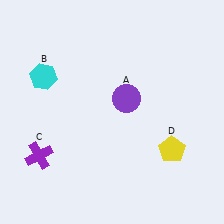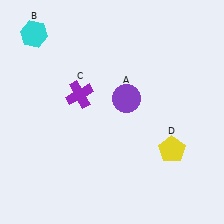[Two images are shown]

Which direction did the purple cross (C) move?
The purple cross (C) moved up.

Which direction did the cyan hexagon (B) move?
The cyan hexagon (B) moved up.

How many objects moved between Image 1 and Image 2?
2 objects moved between the two images.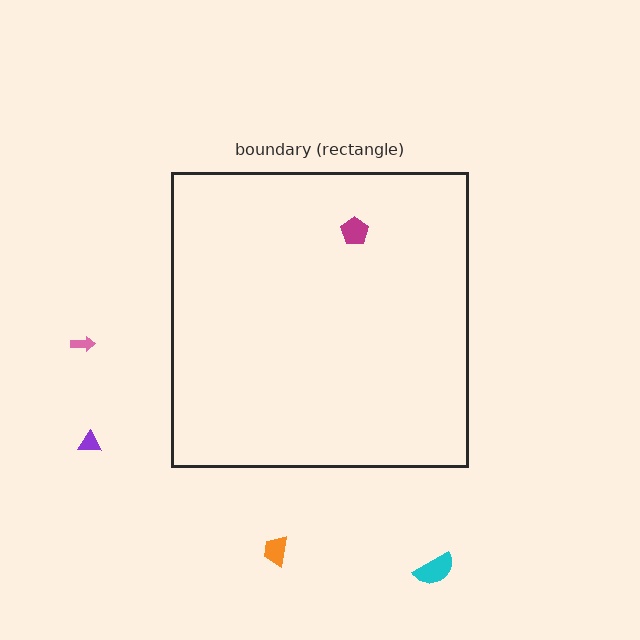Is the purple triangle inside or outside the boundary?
Outside.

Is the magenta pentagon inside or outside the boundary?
Inside.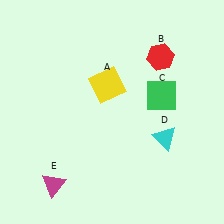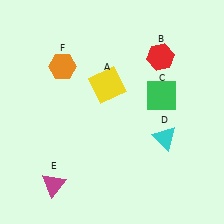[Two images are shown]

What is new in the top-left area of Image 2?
An orange hexagon (F) was added in the top-left area of Image 2.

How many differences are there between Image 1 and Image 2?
There is 1 difference between the two images.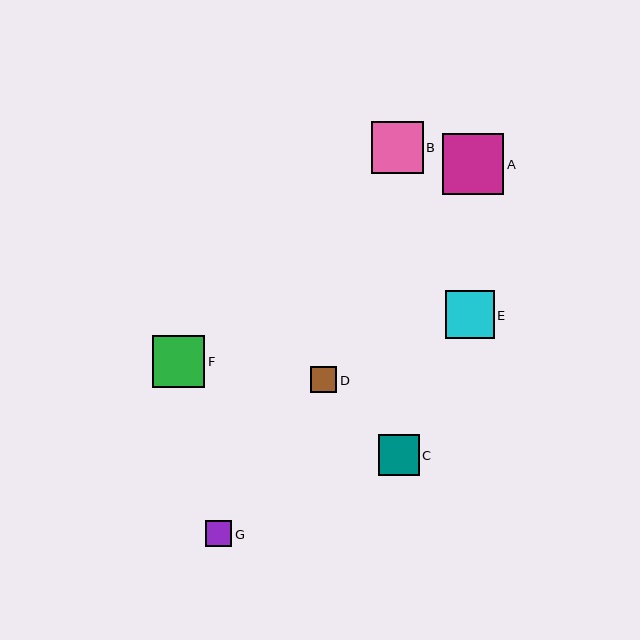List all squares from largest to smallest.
From largest to smallest: A, F, B, E, C, D, G.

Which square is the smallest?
Square G is the smallest with a size of approximately 26 pixels.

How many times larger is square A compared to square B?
Square A is approximately 1.2 times the size of square B.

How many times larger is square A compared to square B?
Square A is approximately 1.2 times the size of square B.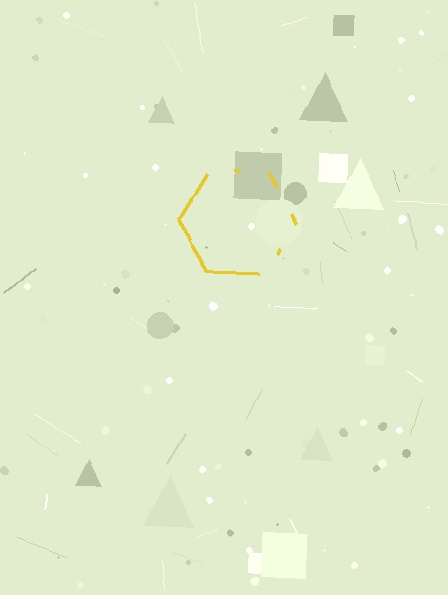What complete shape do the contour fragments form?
The contour fragments form a hexagon.